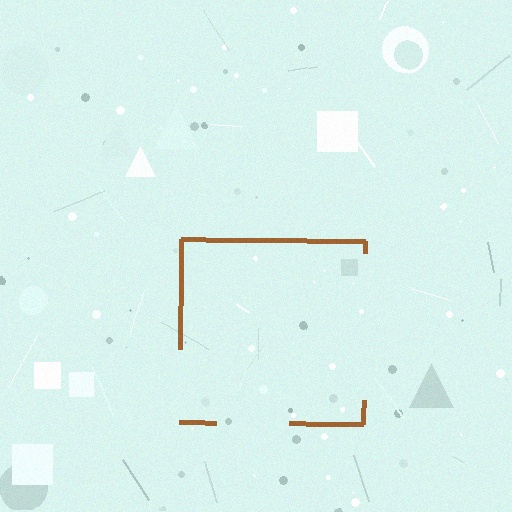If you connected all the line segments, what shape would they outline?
They would outline a square.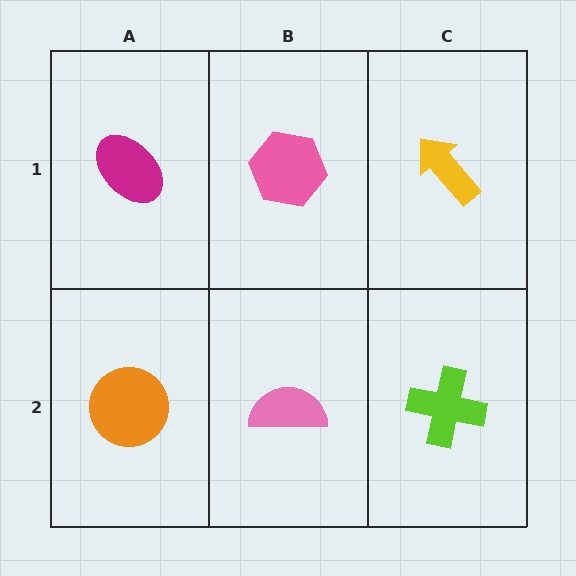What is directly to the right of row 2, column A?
A pink semicircle.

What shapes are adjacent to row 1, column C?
A lime cross (row 2, column C), a pink hexagon (row 1, column B).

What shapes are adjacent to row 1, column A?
An orange circle (row 2, column A), a pink hexagon (row 1, column B).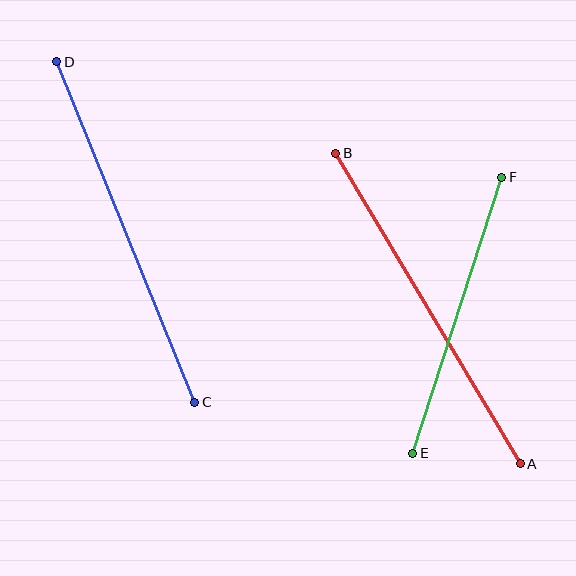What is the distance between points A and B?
The distance is approximately 361 pixels.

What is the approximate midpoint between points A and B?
The midpoint is at approximately (428, 309) pixels.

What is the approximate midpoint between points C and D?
The midpoint is at approximately (126, 232) pixels.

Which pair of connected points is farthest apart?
Points C and D are farthest apart.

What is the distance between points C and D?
The distance is approximately 367 pixels.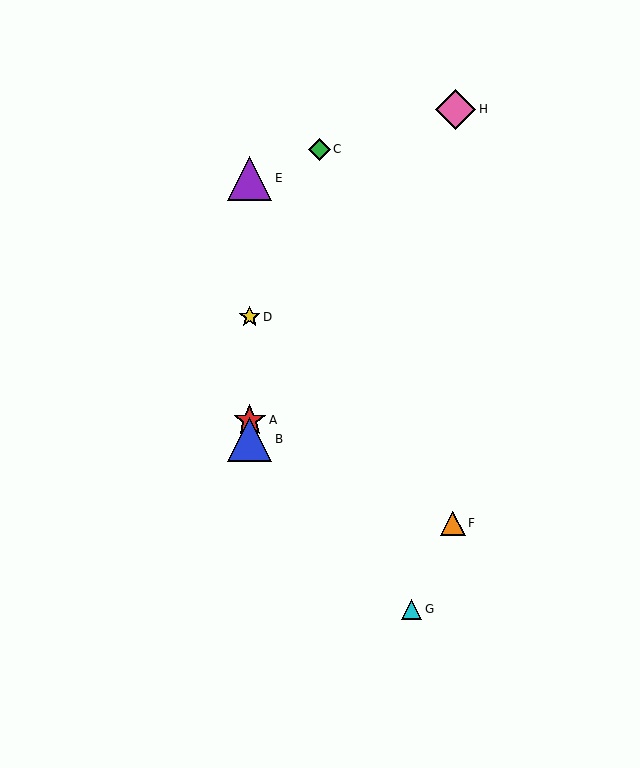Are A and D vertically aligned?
Yes, both are at x≈250.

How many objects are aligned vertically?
4 objects (A, B, D, E) are aligned vertically.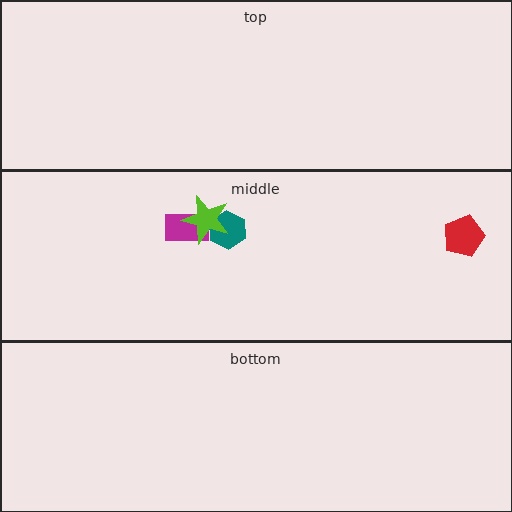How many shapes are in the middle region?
4.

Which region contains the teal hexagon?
The middle region.